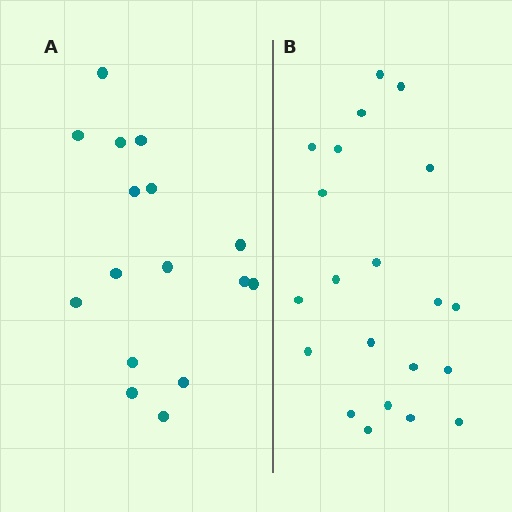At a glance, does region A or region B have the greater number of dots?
Region B (the right region) has more dots.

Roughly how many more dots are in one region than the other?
Region B has about 5 more dots than region A.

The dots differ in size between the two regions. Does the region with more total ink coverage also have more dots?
No. Region A has more total ink coverage because its dots are larger, but region B actually contains more individual dots. Total area can be misleading — the number of items is what matters here.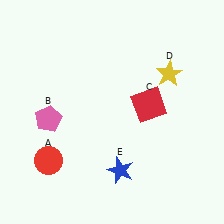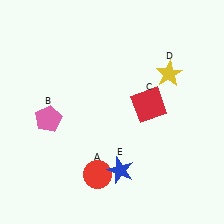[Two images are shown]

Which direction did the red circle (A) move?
The red circle (A) moved right.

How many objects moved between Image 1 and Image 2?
1 object moved between the two images.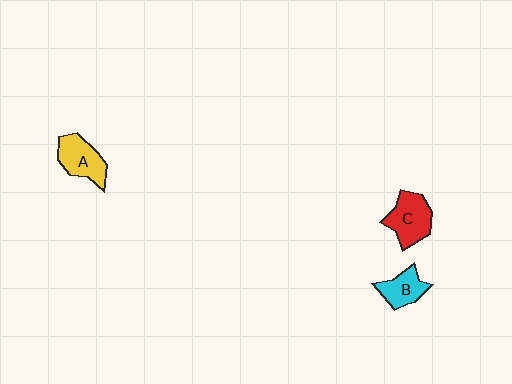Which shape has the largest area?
Shape C (red).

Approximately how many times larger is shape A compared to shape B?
Approximately 1.3 times.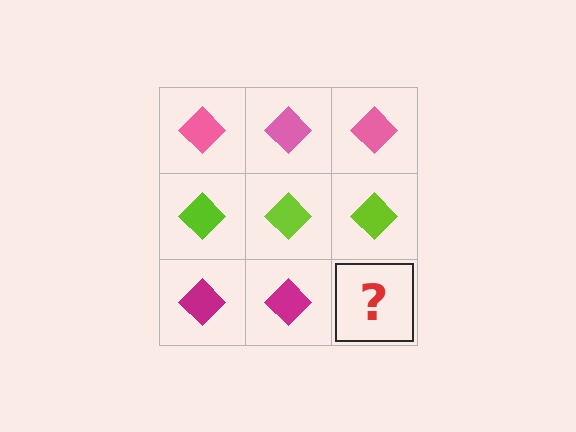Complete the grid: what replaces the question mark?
The question mark should be replaced with a magenta diamond.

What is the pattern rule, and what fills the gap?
The rule is that each row has a consistent color. The gap should be filled with a magenta diamond.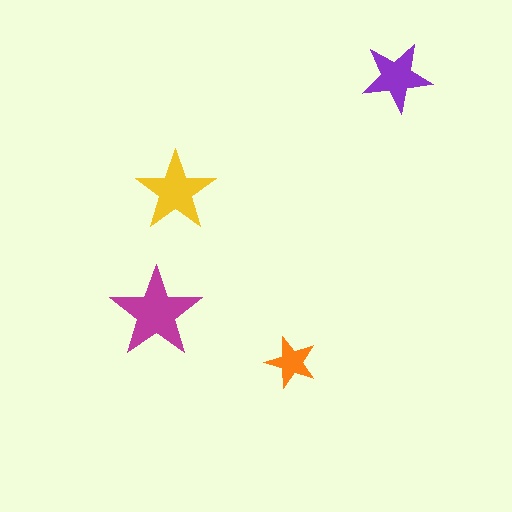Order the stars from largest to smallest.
the magenta one, the yellow one, the purple one, the orange one.